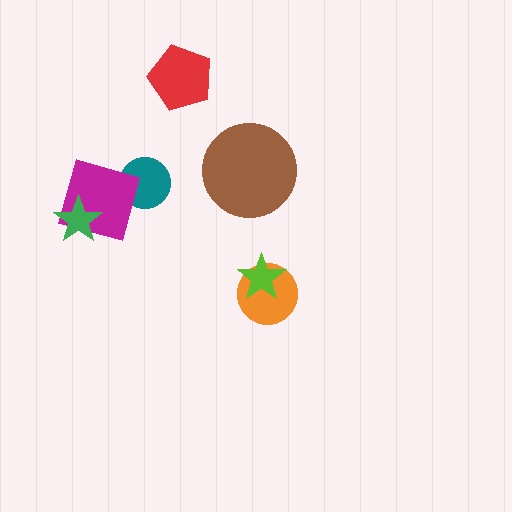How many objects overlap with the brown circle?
0 objects overlap with the brown circle.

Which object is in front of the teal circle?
The magenta diamond is in front of the teal circle.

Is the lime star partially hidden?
No, no other shape covers it.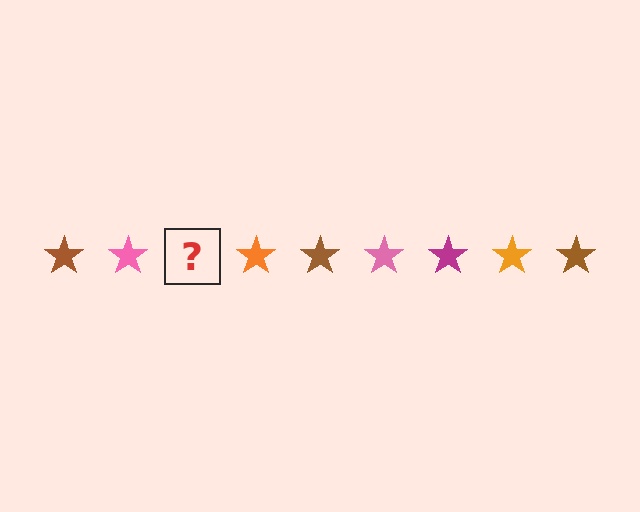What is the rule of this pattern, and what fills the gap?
The rule is that the pattern cycles through brown, pink, magenta, orange stars. The gap should be filled with a magenta star.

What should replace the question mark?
The question mark should be replaced with a magenta star.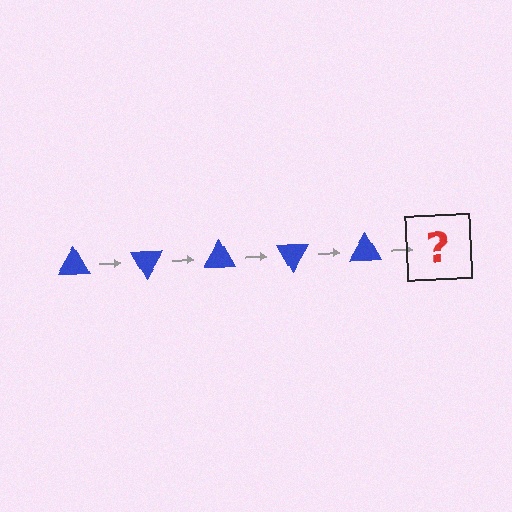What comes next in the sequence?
The next element should be a blue triangle rotated 300 degrees.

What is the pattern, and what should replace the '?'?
The pattern is that the triangle rotates 60 degrees each step. The '?' should be a blue triangle rotated 300 degrees.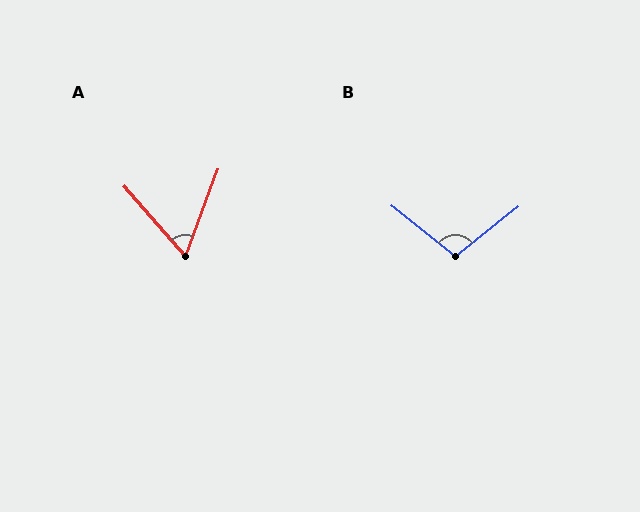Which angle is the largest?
B, at approximately 103 degrees.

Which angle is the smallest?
A, at approximately 61 degrees.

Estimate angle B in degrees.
Approximately 103 degrees.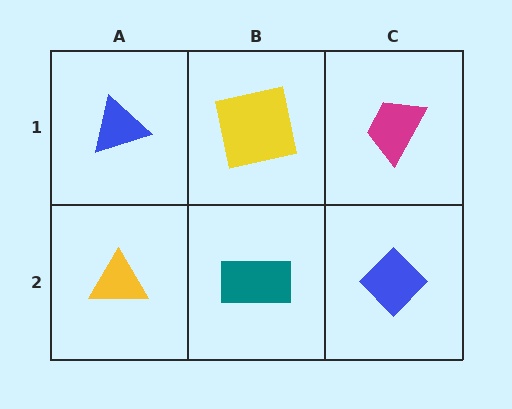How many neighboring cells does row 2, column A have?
2.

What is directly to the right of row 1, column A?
A yellow square.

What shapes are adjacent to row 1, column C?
A blue diamond (row 2, column C), a yellow square (row 1, column B).